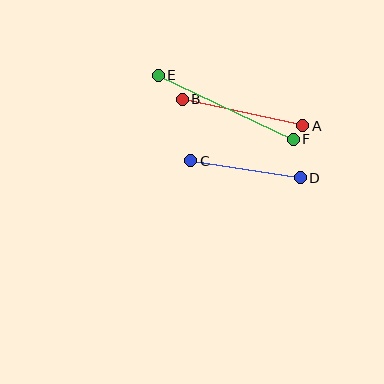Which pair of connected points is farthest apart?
Points E and F are farthest apart.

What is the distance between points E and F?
The distance is approximately 150 pixels.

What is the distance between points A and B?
The distance is approximately 123 pixels.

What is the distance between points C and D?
The distance is approximately 110 pixels.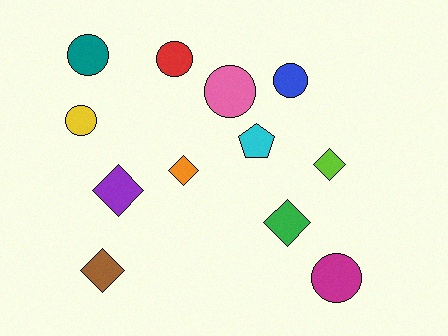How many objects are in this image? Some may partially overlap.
There are 12 objects.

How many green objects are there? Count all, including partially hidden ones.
There is 1 green object.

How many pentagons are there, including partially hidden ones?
There is 1 pentagon.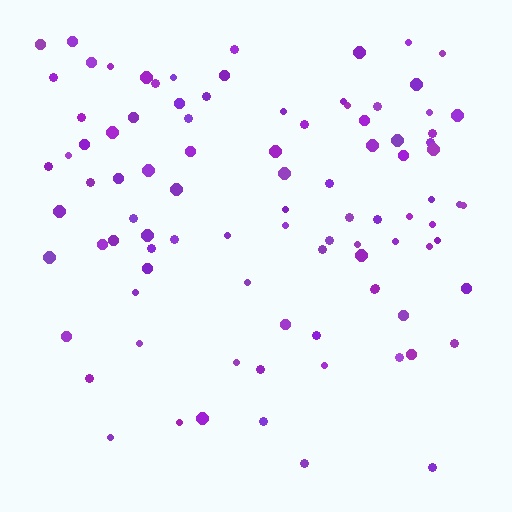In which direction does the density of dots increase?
From bottom to top, with the top side densest.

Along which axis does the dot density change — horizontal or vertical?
Vertical.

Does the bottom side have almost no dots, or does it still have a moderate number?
Still a moderate number, just noticeably fewer than the top.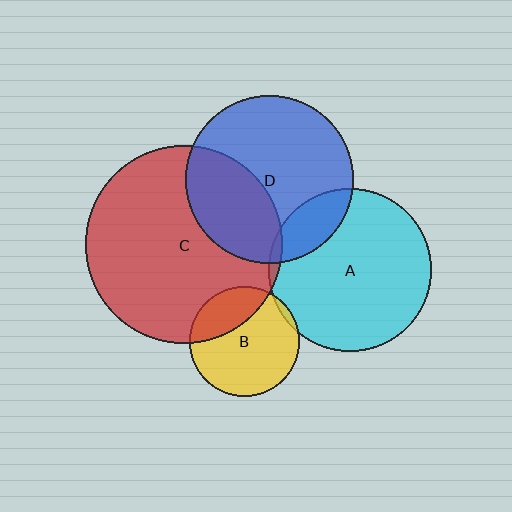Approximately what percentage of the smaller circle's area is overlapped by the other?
Approximately 30%.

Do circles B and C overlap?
Yes.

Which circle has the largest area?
Circle C (red).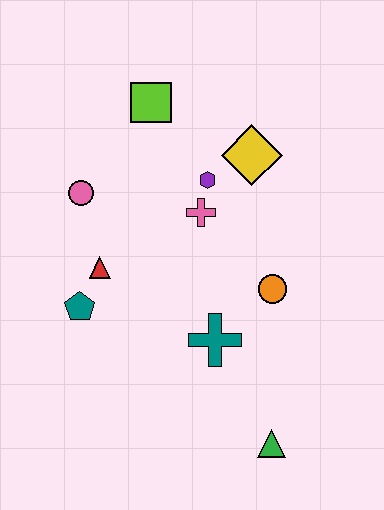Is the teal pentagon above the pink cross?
No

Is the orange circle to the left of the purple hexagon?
No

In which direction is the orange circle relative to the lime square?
The orange circle is below the lime square.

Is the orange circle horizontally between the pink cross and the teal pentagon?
No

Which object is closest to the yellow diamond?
The purple hexagon is closest to the yellow diamond.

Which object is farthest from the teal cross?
The lime square is farthest from the teal cross.